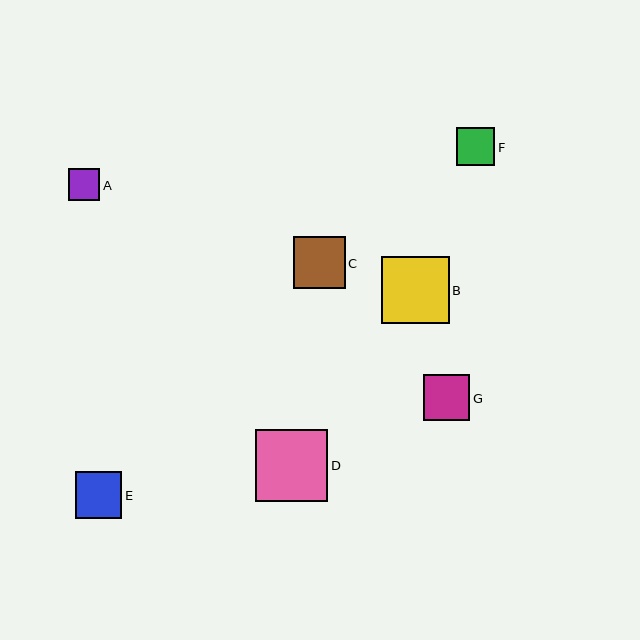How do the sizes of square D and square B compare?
Square D and square B are approximately the same size.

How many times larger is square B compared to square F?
Square B is approximately 1.8 times the size of square F.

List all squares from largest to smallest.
From largest to smallest: D, B, C, E, G, F, A.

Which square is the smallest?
Square A is the smallest with a size of approximately 32 pixels.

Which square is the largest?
Square D is the largest with a size of approximately 72 pixels.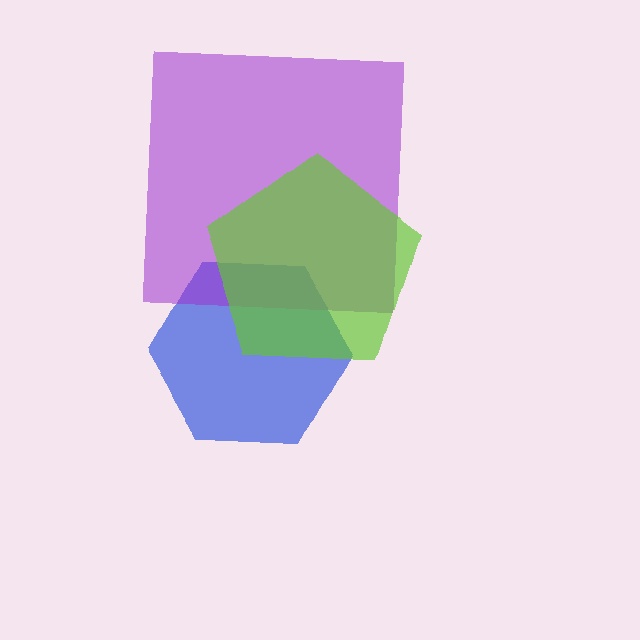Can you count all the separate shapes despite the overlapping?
Yes, there are 3 separate shapes.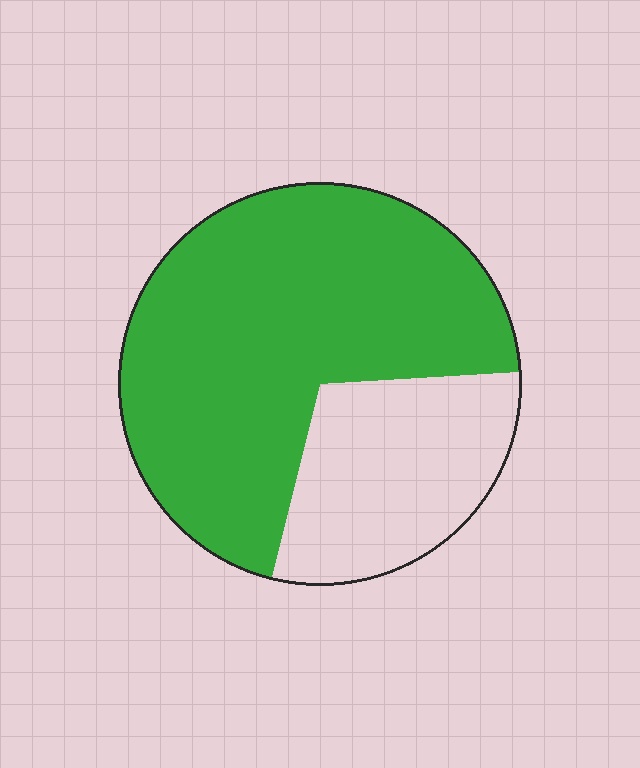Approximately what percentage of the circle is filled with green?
Approximately 70%.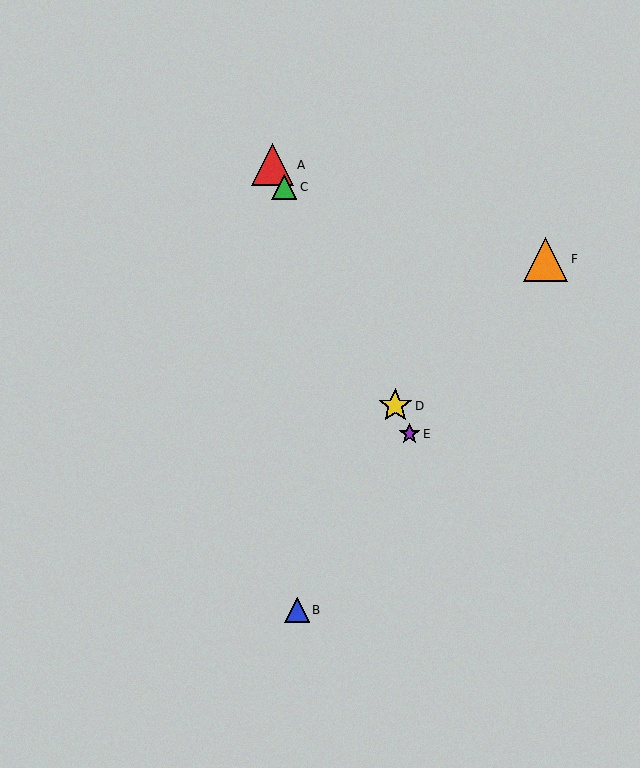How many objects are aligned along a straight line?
4 objects (A, C, D, E) are aligned along a straight line.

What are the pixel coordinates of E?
Object E is at (409, 434).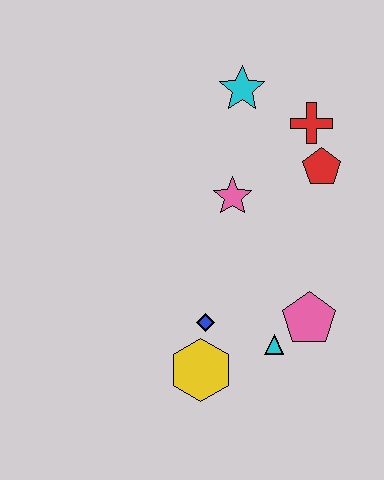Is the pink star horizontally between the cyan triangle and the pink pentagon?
No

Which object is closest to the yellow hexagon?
The blue diamond is closest to the yellow hexagon.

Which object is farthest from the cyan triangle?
The cyan star is farthest from the cyan triangle.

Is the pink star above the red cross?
No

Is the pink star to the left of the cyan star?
Yes